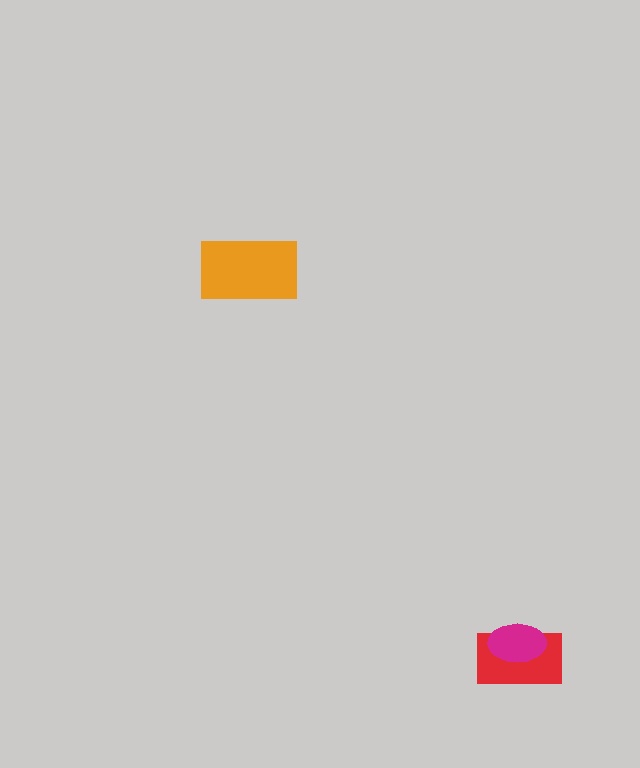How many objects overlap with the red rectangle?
1 object overlaps with the red rectangle.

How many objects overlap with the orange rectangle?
0 objects overlap with the orange rectangle.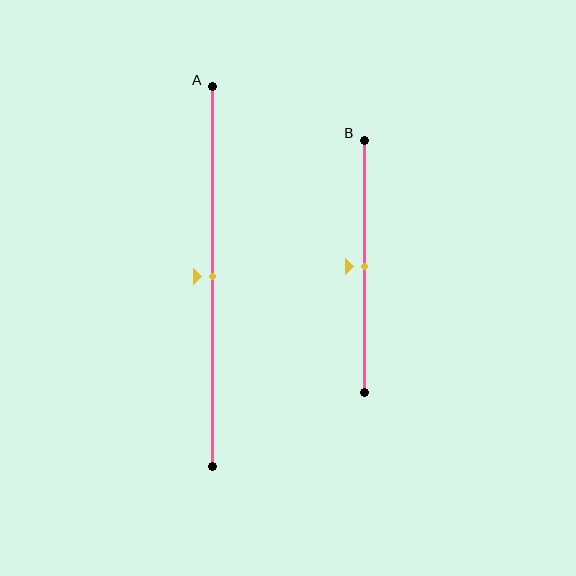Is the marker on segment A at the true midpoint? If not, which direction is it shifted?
Yes, the marker on segment A is at the true midpoint.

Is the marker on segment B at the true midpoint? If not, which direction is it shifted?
Yes, the marker on segment B is at the true midpoint.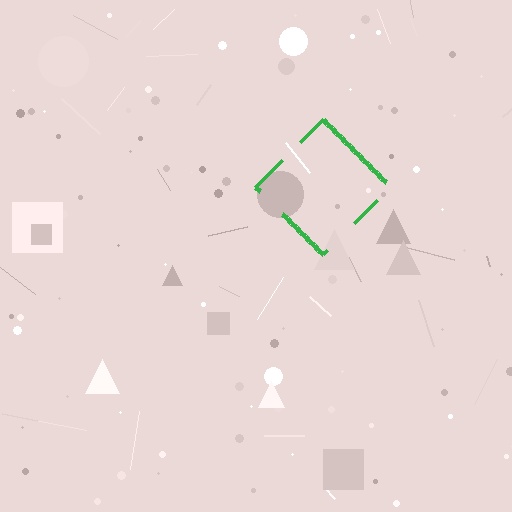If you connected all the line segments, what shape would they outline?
They would outline a diamond.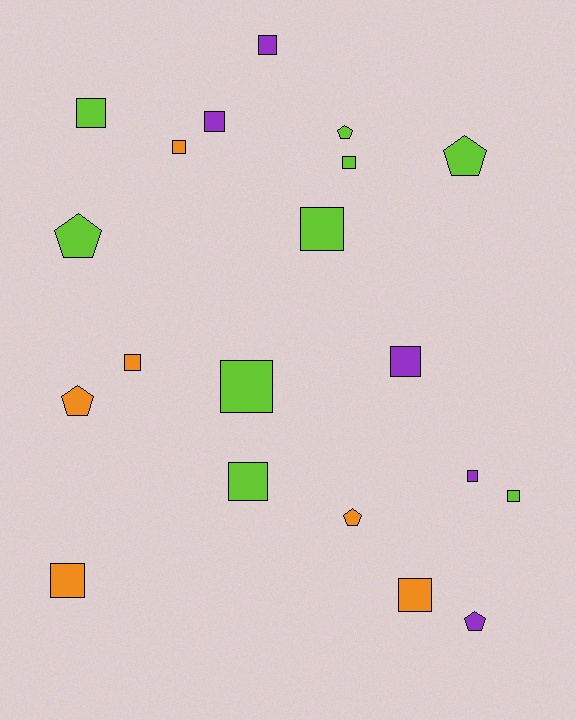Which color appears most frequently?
Lime, with 9 objects.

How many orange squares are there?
There are 4 orange squares.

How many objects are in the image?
There are 20 objects.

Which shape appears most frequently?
Square, with 14 objects.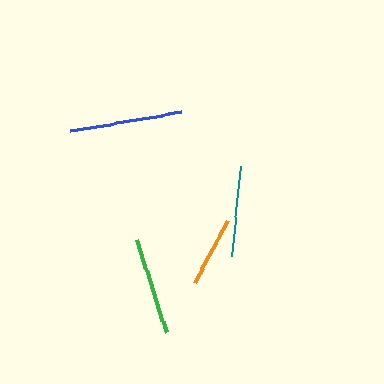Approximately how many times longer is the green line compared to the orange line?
The green line is approximately 1.4 times the length of the orange line.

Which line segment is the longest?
The blue line is the longest at approximately 113 pixels.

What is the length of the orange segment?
The orange segment is approximately 69 pixels long.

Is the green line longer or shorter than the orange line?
The green line is longer than the orange line.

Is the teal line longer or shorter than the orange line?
The teal line is longer than the orange line.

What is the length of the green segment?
The green segment is approximately 97 pixels long.